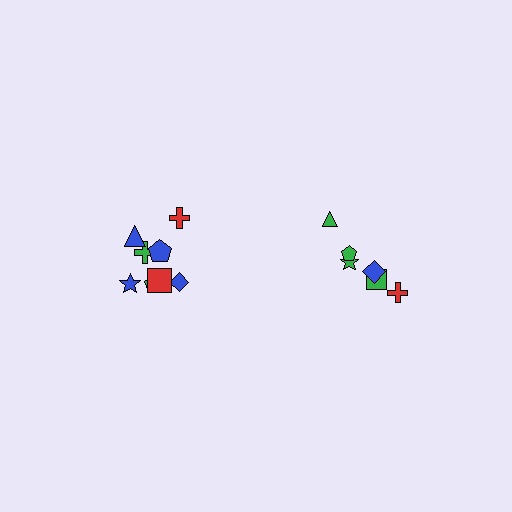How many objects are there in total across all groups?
There are 14 objects.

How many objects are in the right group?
There are 6 objects.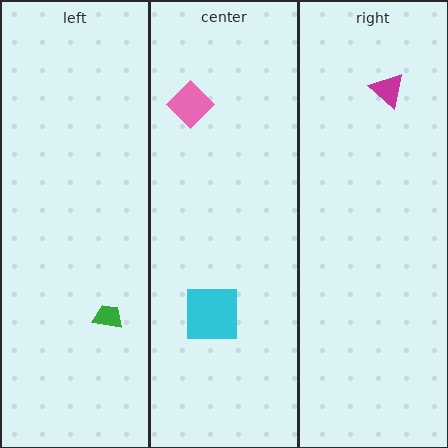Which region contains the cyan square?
The center region.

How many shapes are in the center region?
2.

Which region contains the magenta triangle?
The right region.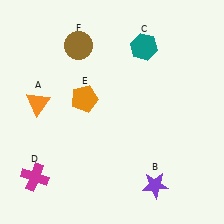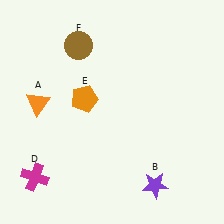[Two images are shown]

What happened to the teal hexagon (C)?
The teal hexagon (C) was removed in Image 2. It was in the top-right area of Image 1.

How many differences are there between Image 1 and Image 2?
There is 1 difference between the two images.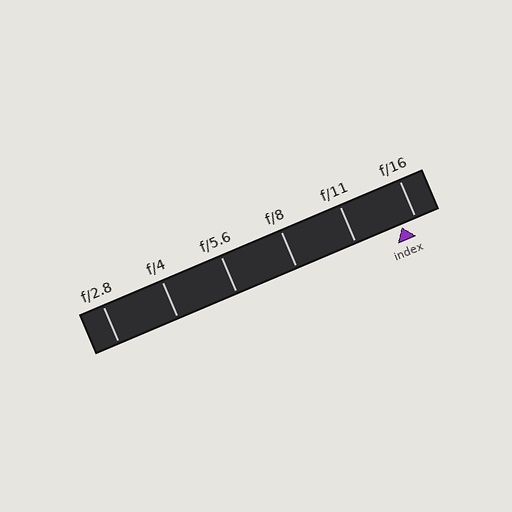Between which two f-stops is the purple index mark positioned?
The index mark is between f/11 and f/16.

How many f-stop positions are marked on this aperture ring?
There are 6 f-stop positions marked.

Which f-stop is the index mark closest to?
The index mark is closest to f/16.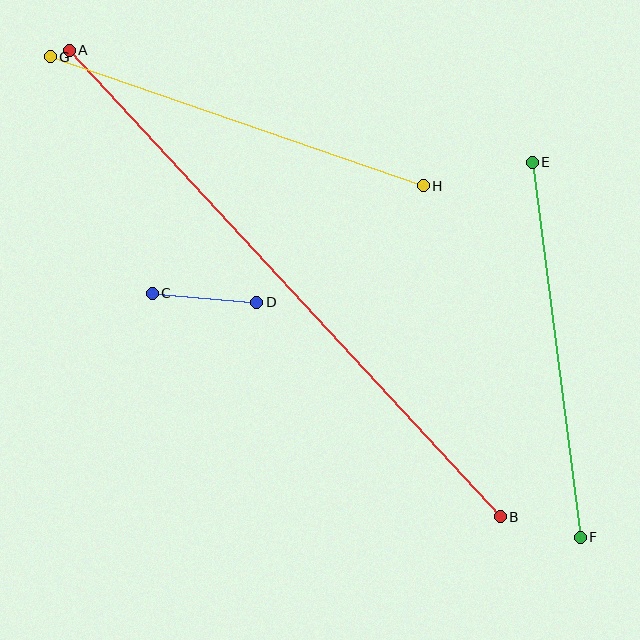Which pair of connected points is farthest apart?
Points A and B are farthest apart.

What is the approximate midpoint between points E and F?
The midpoint is at approximately (556, 350) pixels.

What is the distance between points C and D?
The distance is approximately 104 pixels.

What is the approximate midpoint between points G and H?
The midpoint is at approximately (237, 121) pixels.